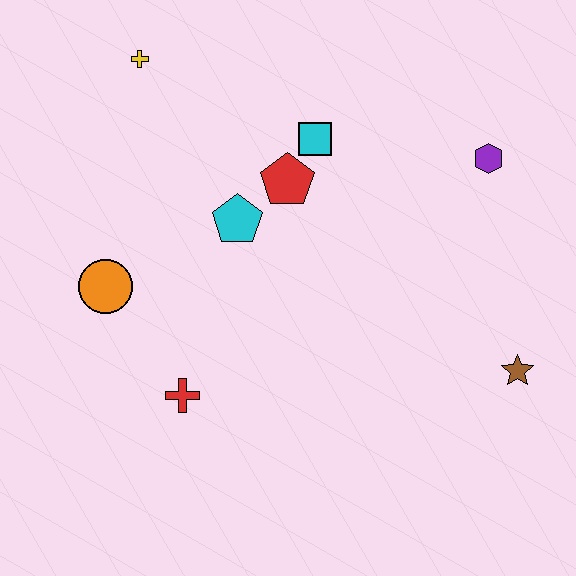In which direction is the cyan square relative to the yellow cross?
The cyan square is to the right of the yellow cross.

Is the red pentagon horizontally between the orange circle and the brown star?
Yes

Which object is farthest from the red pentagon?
The brown star is farthest from the red pentagon.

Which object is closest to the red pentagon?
The cyan square is closest to the red pentagon.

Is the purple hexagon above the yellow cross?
No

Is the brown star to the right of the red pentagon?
Yes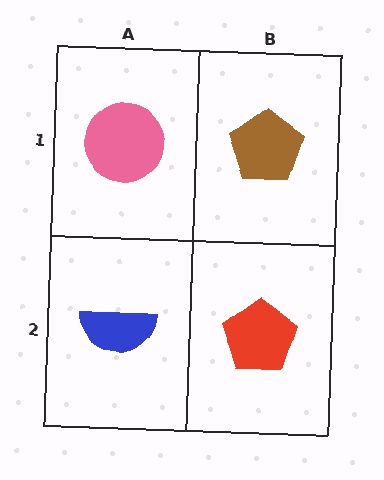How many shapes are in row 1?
2 shapes.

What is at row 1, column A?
A pink circle.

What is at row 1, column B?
A brown pentagon.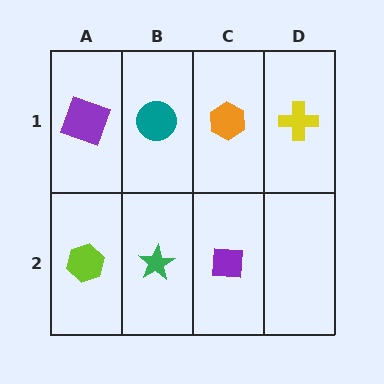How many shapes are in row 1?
4 shapes.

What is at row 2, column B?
A green star.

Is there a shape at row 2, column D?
No, that cell is empty.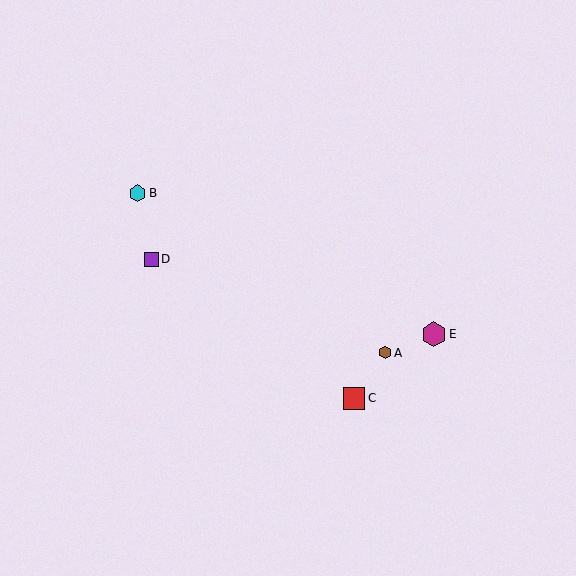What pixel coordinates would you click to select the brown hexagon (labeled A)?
Click at (385, 353) to select the brown hexagon A.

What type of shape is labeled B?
Shape B is a cyan hexagon.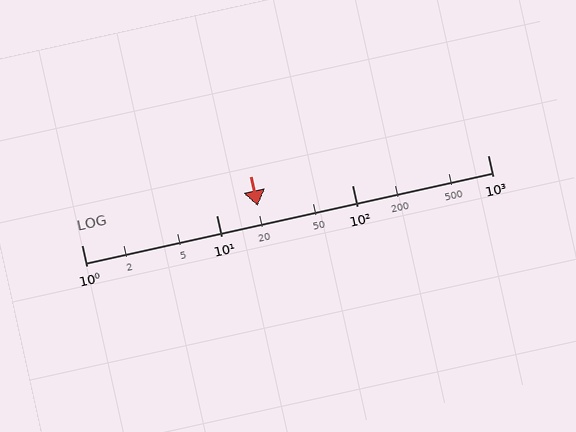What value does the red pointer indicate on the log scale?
The pointer indicates approximately 20.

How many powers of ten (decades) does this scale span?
The scale spans 3 decades, from 1 to 1000.